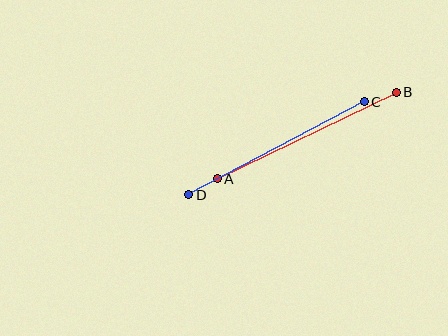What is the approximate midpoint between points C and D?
The midpoint is at approximately (276, 148) pixels.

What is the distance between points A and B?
The distance is approximately 199 pixels.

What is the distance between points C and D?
The distance is approximately 199 pixels.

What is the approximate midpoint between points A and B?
The midpoint is at approximately (307, 135) pixels.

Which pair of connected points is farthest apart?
Points A and B are farthest apart.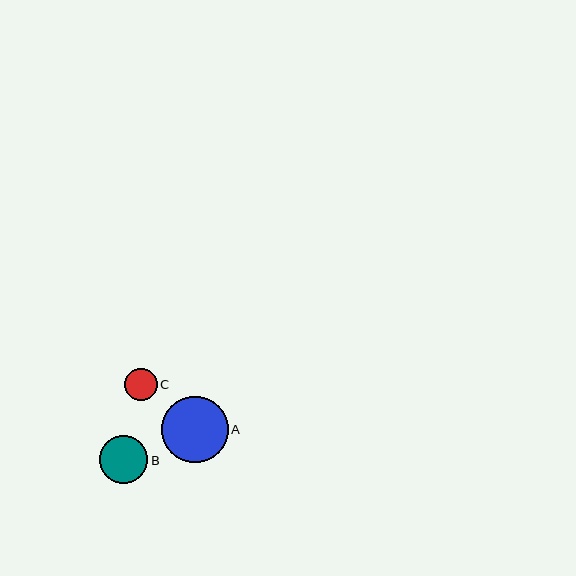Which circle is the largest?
Circle A is the largest with a size of approximately 66 pixels.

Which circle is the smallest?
Circle C is the smallest with a size of approximately 33 pixels.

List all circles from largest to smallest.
From largest to smallest: A, B, C.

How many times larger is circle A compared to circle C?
Circle A is approximately 2.0 times the size of circle C.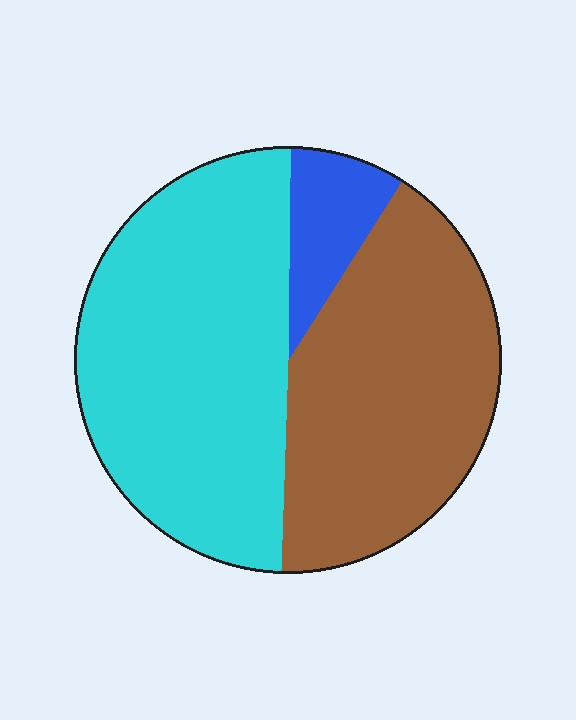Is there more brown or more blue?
Brown.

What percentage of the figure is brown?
Brown takes up between a third and a half of the figure.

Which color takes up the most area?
Cyan, at roughly 50%.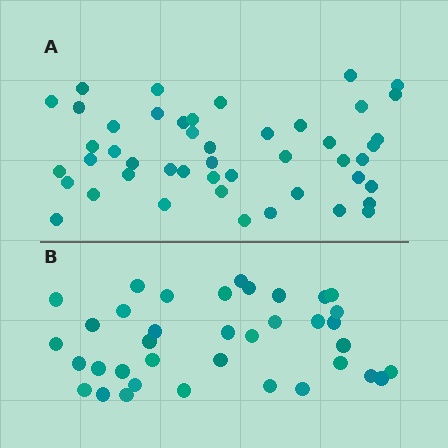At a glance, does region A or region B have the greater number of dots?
Region A (the top region) has more dots.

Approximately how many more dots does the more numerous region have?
Region A has roughly 10 or so more dots than region B.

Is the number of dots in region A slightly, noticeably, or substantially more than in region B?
Region A has noticeably more, but not dramatically so. The ratio is roughly 1.3 to 1.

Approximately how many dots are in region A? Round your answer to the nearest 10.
About 50 dots. (The exact count is 47, which rounds to 50.)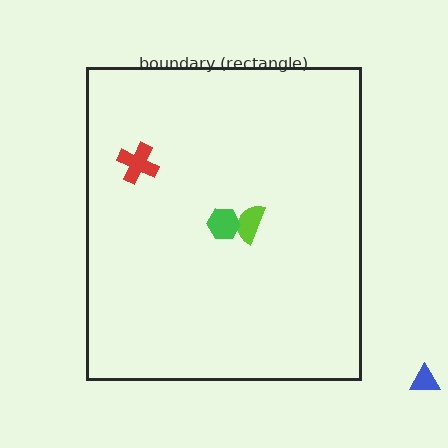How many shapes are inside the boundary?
3 inside, 1 outside.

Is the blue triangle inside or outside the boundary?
Outside.